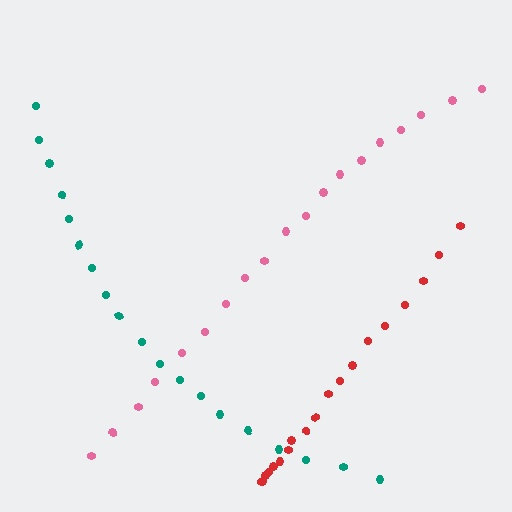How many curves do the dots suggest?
There are 3 distinct paths.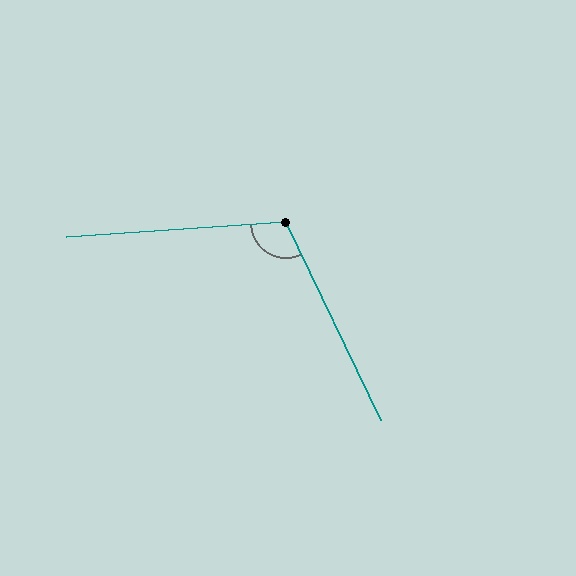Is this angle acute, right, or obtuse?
It is obtuse.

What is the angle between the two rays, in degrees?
Approximately 112 degrees.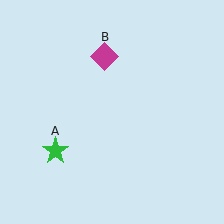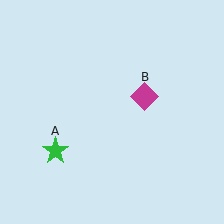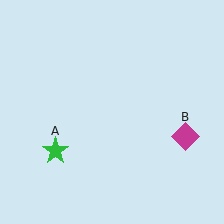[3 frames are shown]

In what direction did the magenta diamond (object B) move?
The magenta diamond (object B) moved down and to the right.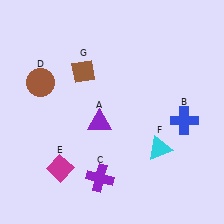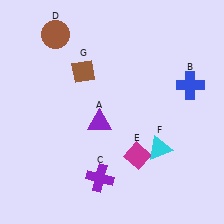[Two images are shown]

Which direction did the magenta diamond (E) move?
The magenta diamond (E) moved right.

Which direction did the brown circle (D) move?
The brown circle (D) moved up.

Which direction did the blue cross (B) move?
The blue cross (B) moved up.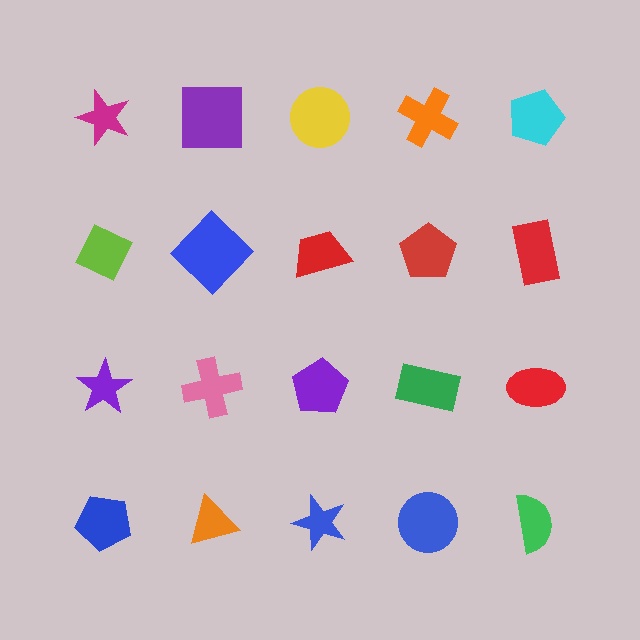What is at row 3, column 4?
A green rectangle.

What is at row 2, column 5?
A red rectangle.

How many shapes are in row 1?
5 shapes.